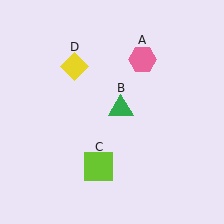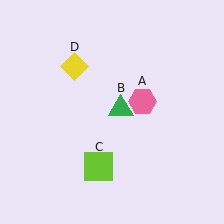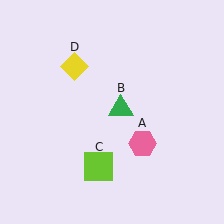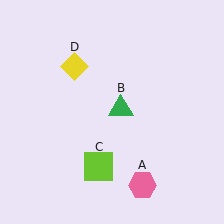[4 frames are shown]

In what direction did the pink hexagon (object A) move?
The pink hexagon (object A) moved down.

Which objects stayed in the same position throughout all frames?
Green triangle (object B) and lime square (object C) and yellow diamond (object D) remained stationary.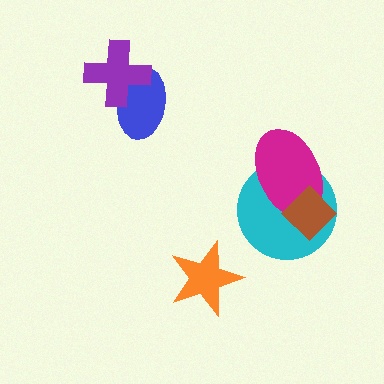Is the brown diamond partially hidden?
No, no other shape covers it.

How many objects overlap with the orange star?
0 objects overlap with the orange star.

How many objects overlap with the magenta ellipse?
2 objects overlap with the magenta ellipse.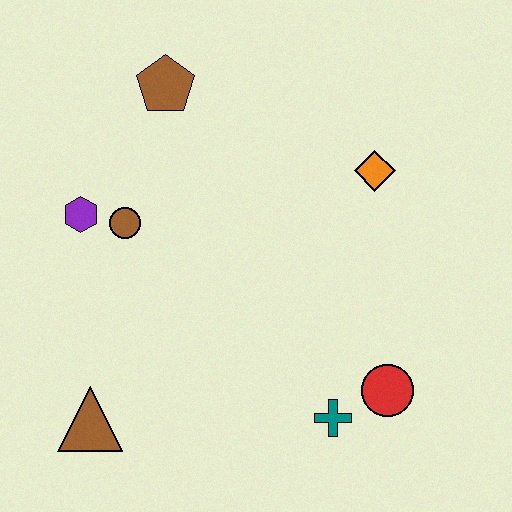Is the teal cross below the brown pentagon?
Yes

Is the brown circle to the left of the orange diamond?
Yes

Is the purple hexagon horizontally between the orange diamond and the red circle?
No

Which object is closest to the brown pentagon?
The brown circle is closest to the brown pentagon.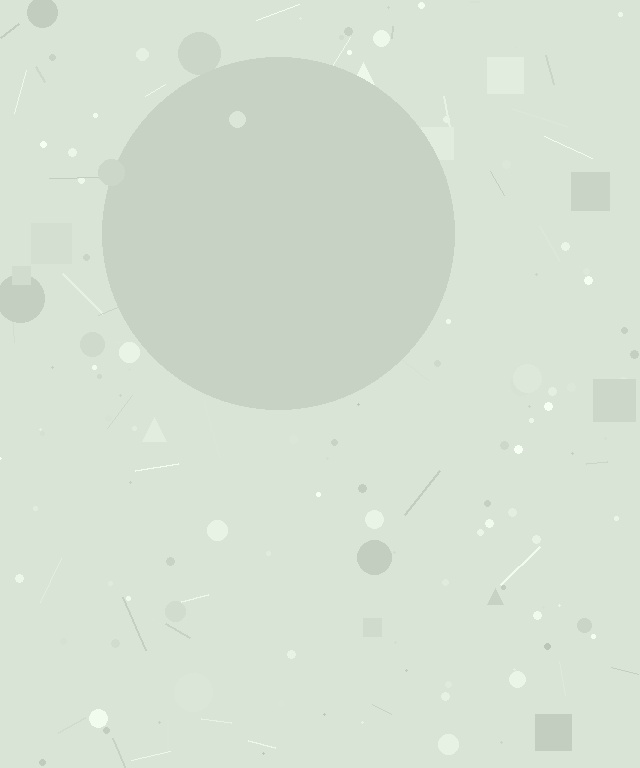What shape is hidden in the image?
A circle is hidden in the image.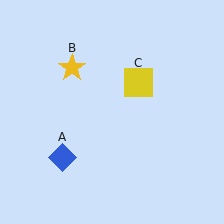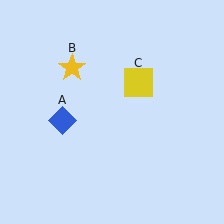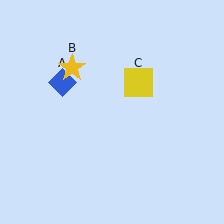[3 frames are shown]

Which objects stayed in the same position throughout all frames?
Yellow star (object B) and yellow square (object C) remained stationary.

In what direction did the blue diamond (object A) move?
The blue diamond (object A) moved up.